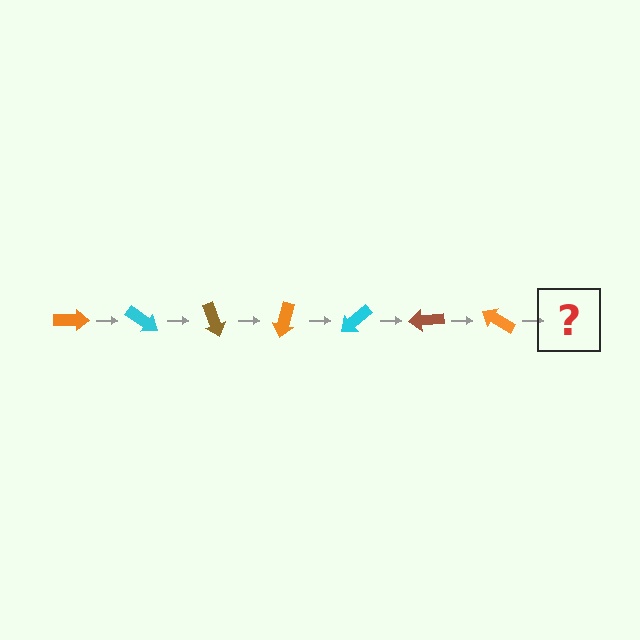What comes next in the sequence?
The next element should be a cyan arrow, rotated 245 degrees from the start.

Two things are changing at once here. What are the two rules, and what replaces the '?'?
The two rules are that it rotates 35 degrees each step and the color cycles through orange, cyan, and brown. The '?' should be a cyan arrow, rotated 245 degrees from the start.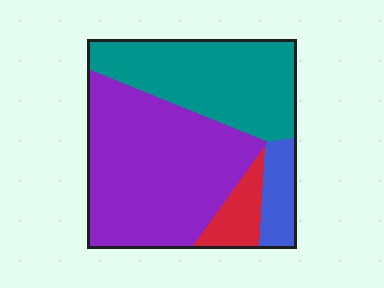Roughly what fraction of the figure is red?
Red takes up less than a quarter of the figure.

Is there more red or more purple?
Purple.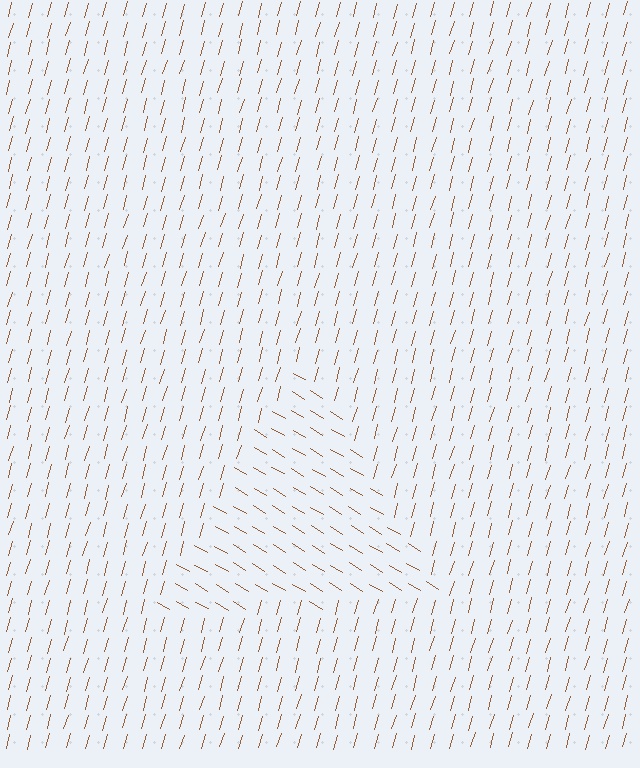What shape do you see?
I see a triangle.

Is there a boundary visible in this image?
Yes, there is a texture boundary formed by a change in line orientation.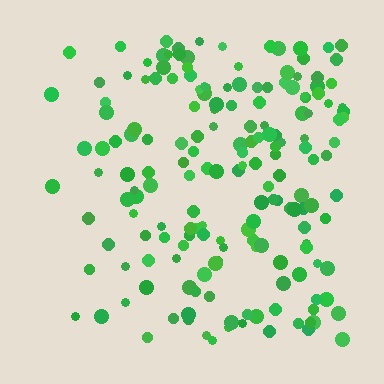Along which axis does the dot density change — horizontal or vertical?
Horizontal.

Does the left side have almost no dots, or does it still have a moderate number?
Still a moderate number, just noticeably fewer than the right.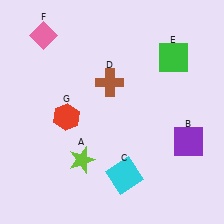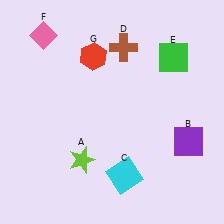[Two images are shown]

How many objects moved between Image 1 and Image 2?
2 objects moved between the two images.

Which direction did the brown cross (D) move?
The brown cross (D) moved up.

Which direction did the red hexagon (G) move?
The red hexagon (G) moved up.